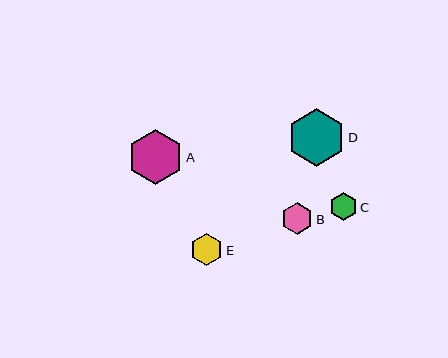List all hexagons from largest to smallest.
From largest to smallest: D, A, E, B, C.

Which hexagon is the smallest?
Hexagon C is the smallest with a size of approximately 28 pixels.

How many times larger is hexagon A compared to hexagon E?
Hexagon A is approximately 1.7 times the size of hexagon E.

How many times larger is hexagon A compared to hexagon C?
Hexagon A is approximately 2.0 times the size of hexagon C.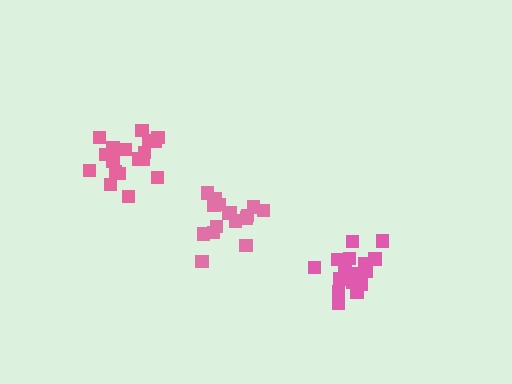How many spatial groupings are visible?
There are 3 spatial groupings.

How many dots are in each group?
Group 1: 18 dots, Group 2: 17 dots, Group 3: 17 dots (52 total).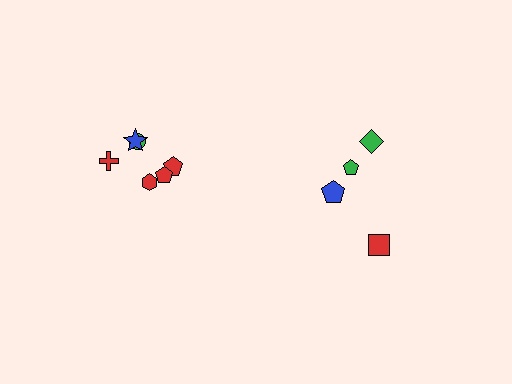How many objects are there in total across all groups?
There are 10 objects.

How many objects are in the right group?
There are 4 objects.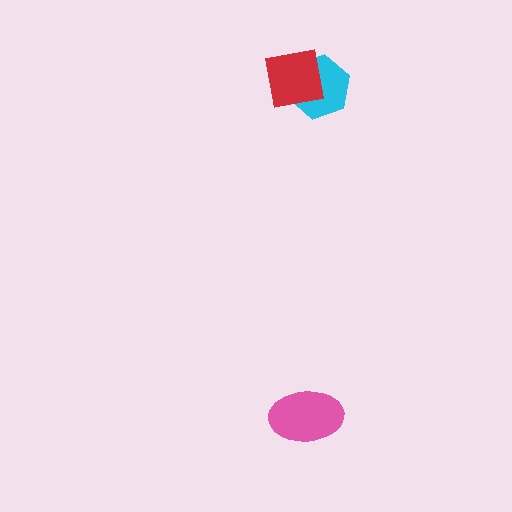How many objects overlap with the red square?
1 object overlaps with the red square.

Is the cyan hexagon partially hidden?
Yes, it is partially covered by another shape.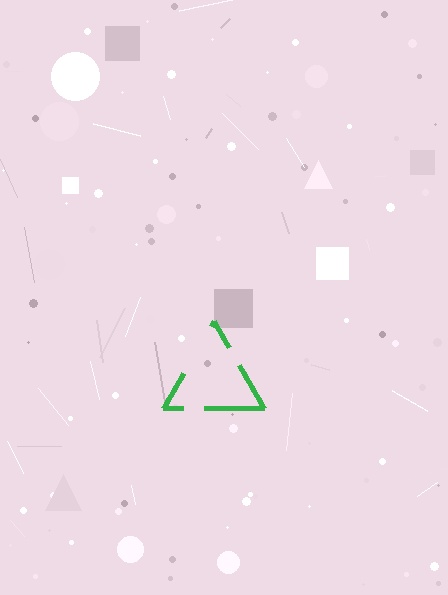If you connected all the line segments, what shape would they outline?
They would outline a triangle.